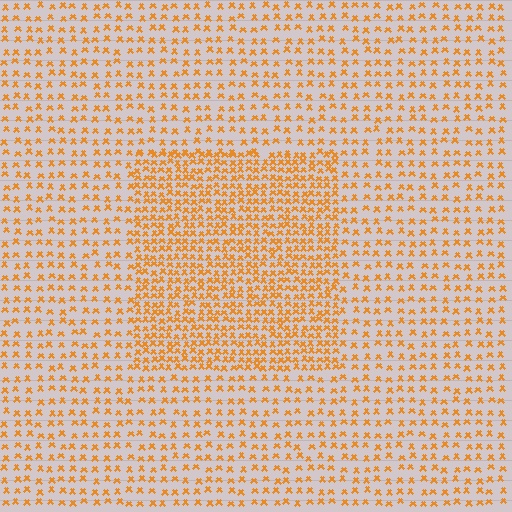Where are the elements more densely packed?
The elements are more densely packed inside the rectangle boundary.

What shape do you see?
I see a rectangle.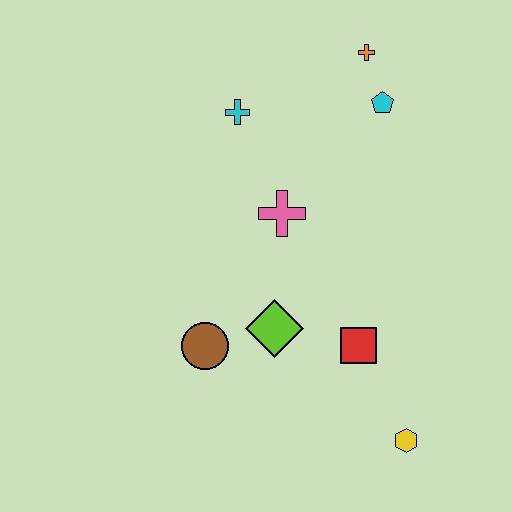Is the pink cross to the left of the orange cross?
Yes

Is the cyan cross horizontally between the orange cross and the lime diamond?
No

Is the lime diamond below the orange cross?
Yes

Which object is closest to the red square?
The lime diamond is closest to the red square.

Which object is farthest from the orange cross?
The yellow hexagon is farthest from the orange cross.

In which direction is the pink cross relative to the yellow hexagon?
The pink cross is above the yellow hexagon.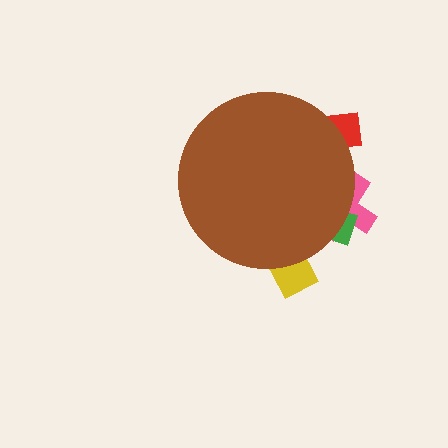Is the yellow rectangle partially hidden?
Yes, the yellow rectangle is partially hidden behind the brown circle.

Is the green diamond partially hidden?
Yes, the green diamond is partially hidden behind the brown circle.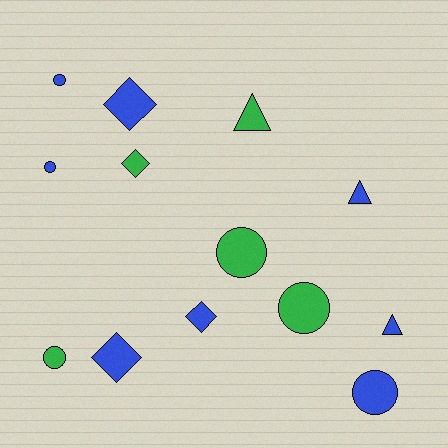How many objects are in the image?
There are 13 objects.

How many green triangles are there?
There is 1 green triangle.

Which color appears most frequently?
Blue, with 8 objects.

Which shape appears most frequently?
Circle, with 6 objects.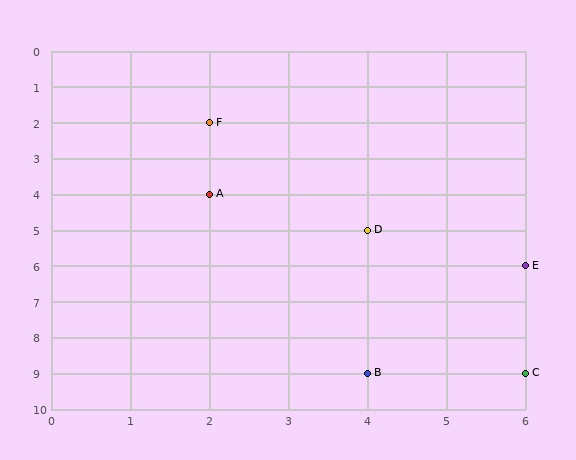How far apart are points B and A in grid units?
Points B and A are 2 columns and 5 rows apart (about 5.4 grid units diagonally).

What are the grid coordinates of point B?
Point B is at grid coordinates (4, 9).